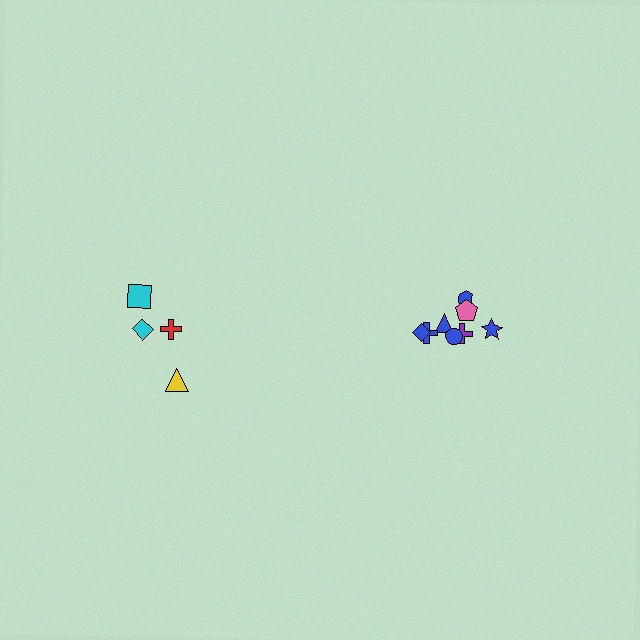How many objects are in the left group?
There are 4 objects.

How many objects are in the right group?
There are 8 objects.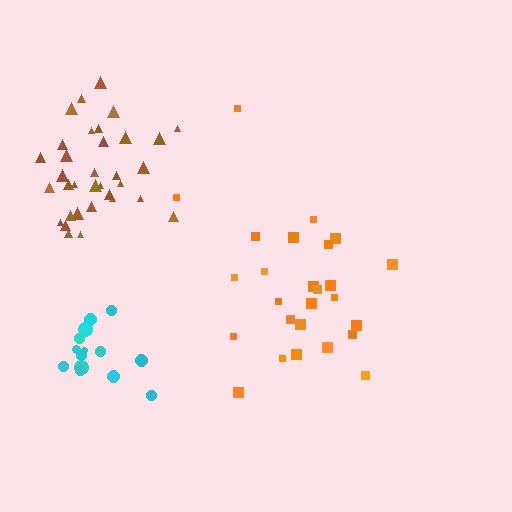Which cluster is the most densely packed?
Cyan.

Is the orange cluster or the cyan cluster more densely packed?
Cyan.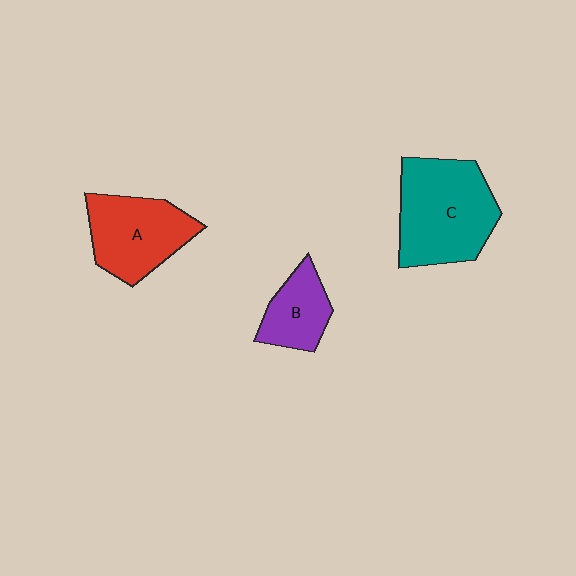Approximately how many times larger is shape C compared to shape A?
Approximately 1.3 times.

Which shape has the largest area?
Shape C (teal).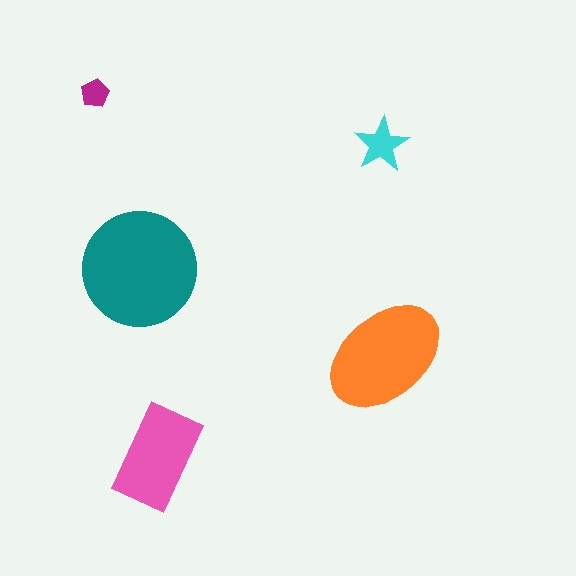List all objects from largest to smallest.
The teal circle, the orange ellipse, the pink rectangle, the cyan star, the magenta pentagon.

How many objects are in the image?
There are 5 objects in the image.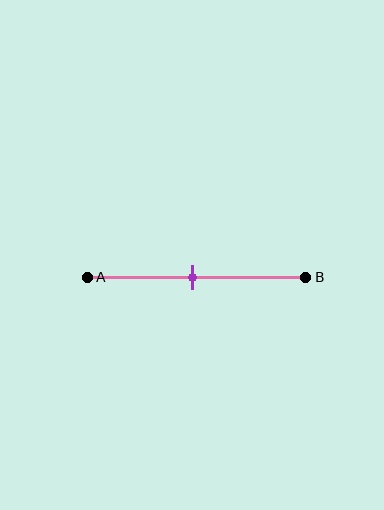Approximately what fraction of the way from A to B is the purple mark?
The purple mark is approximately 50% of the way from A to B.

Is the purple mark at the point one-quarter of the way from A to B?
No, the mark is at about 50% from A, not at the 25% one-quarter point.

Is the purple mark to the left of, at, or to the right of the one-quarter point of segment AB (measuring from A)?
The purple mark is to the right of the one-quarter point of segment AB.